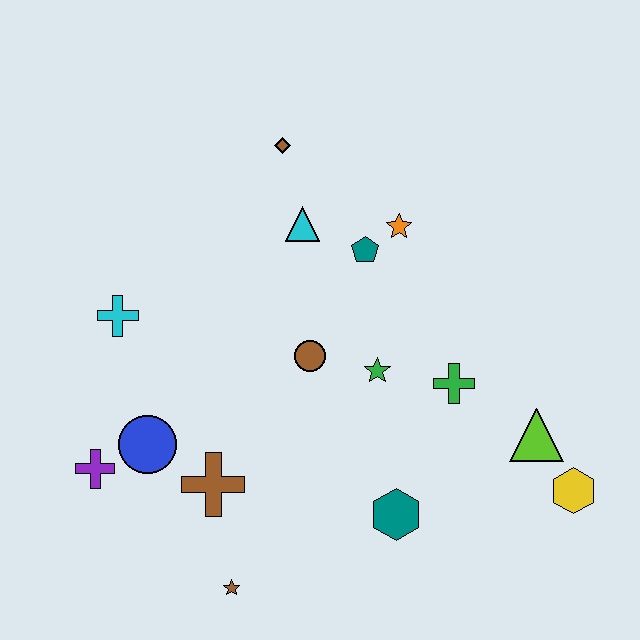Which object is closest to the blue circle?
The purple cross is closest to the blue circle.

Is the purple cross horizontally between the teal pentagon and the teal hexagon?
No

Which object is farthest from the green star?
The purple cross is farthest from the green star.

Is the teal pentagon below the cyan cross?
No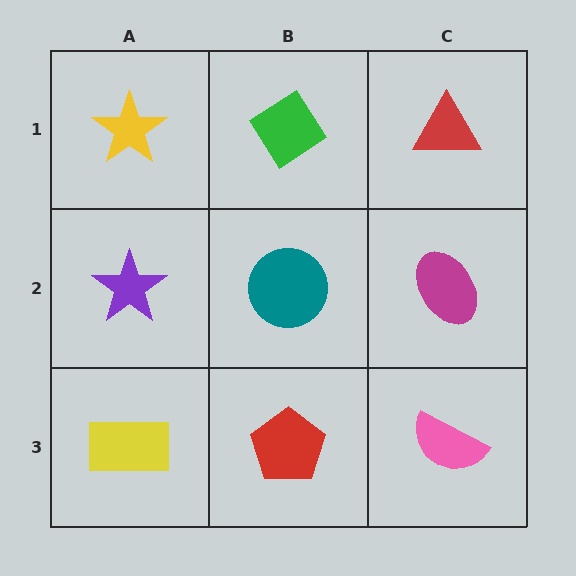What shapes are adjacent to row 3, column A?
A purple star (row 2, column A), a red pentagon (row 3, column B).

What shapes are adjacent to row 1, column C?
A magenta ellipse (row 2, column C), a green diamond (row 1, column B).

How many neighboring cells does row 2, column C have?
3.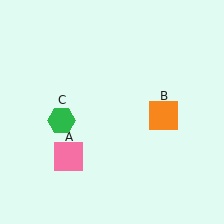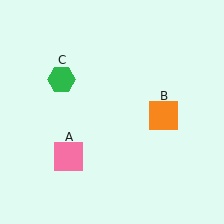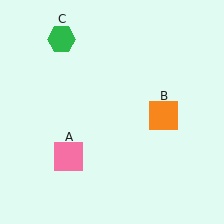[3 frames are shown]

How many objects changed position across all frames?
1 object changed position: green hexagon (object C).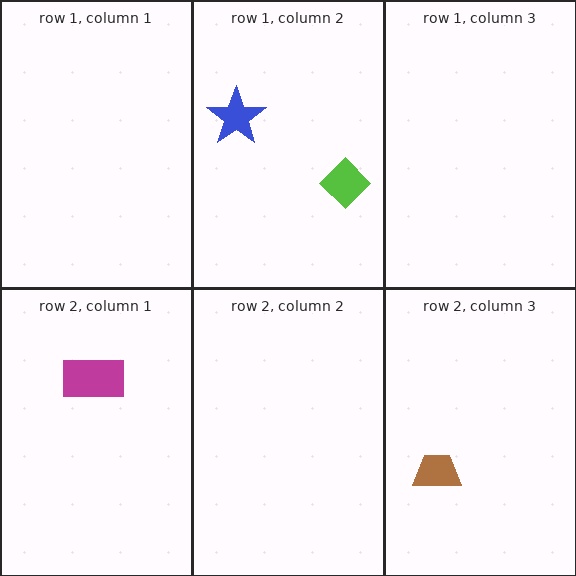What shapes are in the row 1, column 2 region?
The lime diamond, the blue star.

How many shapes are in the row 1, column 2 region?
2.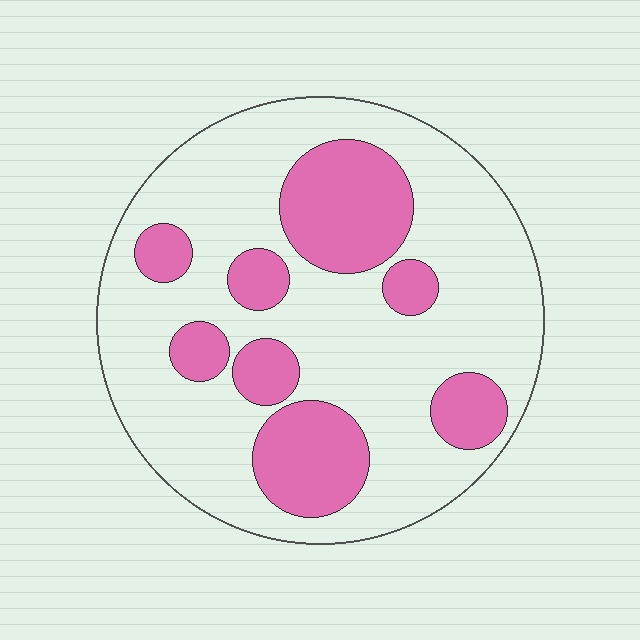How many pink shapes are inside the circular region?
8.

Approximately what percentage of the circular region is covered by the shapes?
Approximately 30%.